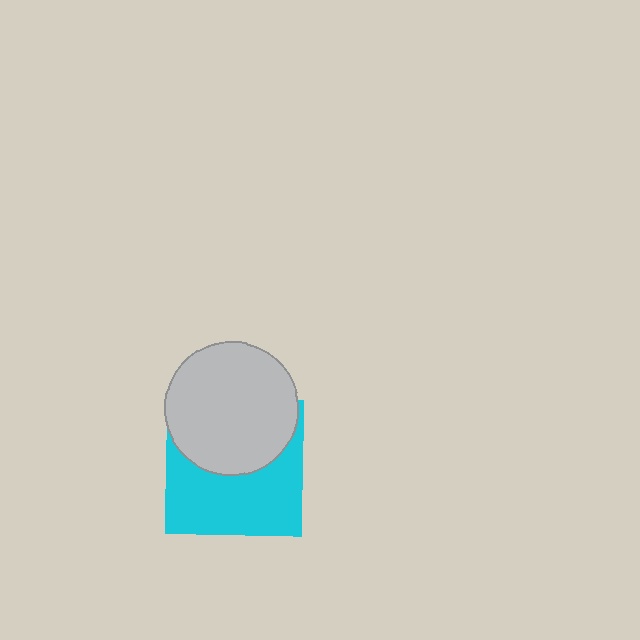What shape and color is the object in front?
The object in front is a light gray circle.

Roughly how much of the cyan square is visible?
About half of it is visible (roughly 54%).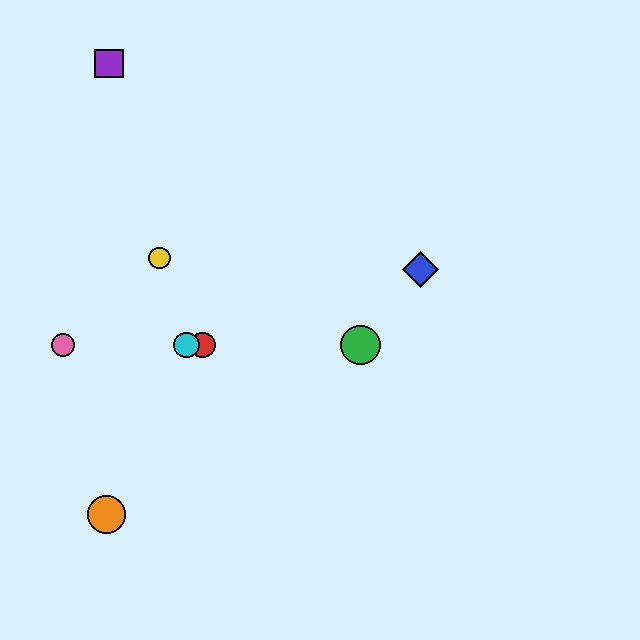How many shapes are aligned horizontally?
4 shapes (the red circle, the green circle, the cyan circle, the pink circle) are aligned horizontally.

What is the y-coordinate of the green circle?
The green circle is at y≈345.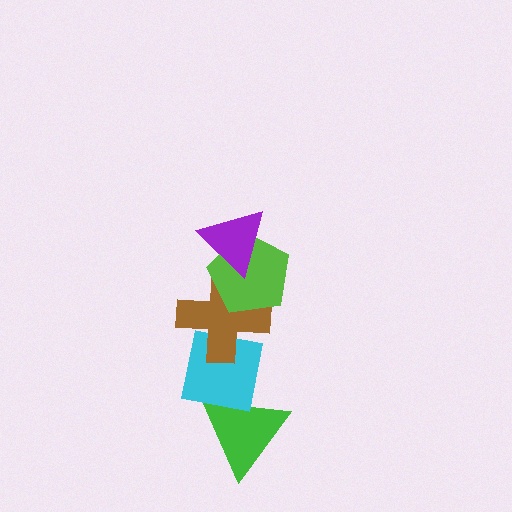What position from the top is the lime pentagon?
The lime pentagon is 2nd from the top.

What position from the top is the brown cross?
The brown cross is 3rd from the top.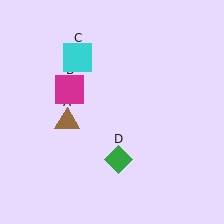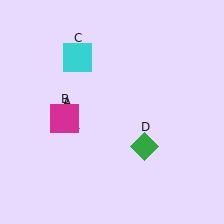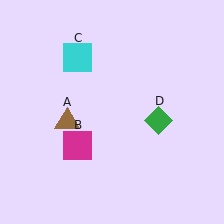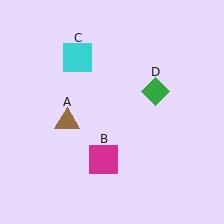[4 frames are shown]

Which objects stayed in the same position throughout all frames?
Brown triangle (object A) and cyan square (object C) remained stationary.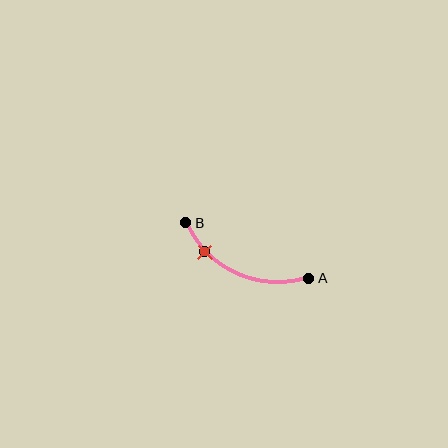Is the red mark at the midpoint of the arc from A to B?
No. The red mark lies on the arc but is closer to endpoint B. The arc midpoint would be at the point on the curve equidistant along the arc from both A and B.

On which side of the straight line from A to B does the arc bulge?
The arc bulges below the straight line connecting A and B.